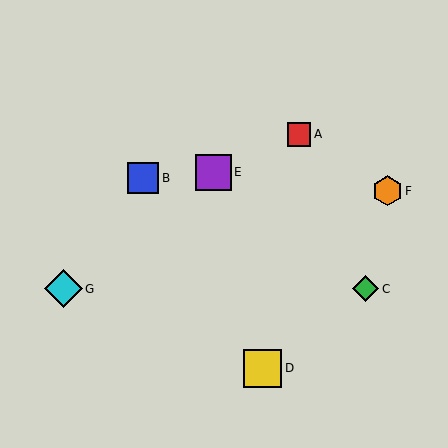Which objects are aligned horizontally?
Objects C, G are aligned horizontally.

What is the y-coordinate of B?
Object B is at y≈178.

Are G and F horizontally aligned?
No, G is at y≈289 and F is at y≈191.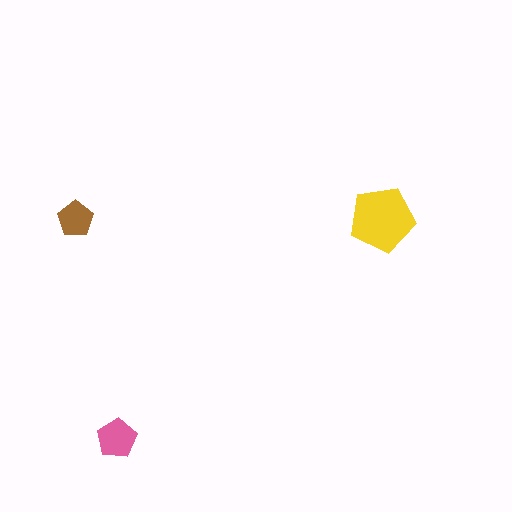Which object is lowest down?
The pink pentagon is bottommost.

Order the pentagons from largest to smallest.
the yellow one, the pink one, the brown one.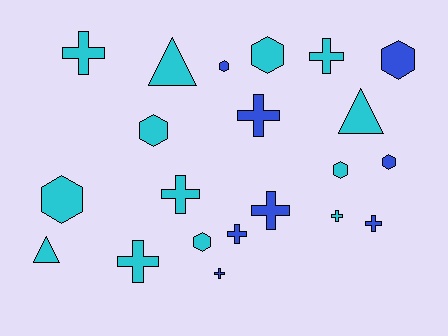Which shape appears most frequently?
Cross, with 10 objects.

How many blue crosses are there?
There are 5 blue crosses.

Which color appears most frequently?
Cyan, with 13 objects.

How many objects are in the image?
There are 21 objects.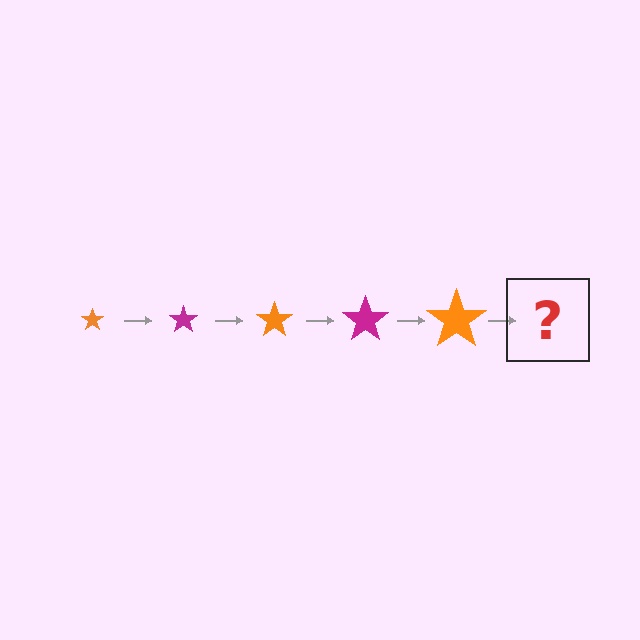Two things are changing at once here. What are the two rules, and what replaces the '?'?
The two rules are that the star grows larger each step and the color cycles through orange and magenta. The '?' should be a magenta star, larger than the previous one.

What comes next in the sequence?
The next element should be a magenta star, larger than the previous one.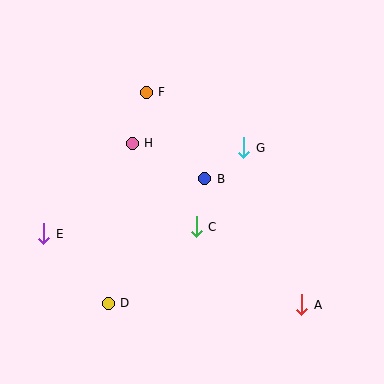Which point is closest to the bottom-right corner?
Point A is closest to the bottom-right corner.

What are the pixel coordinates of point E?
Point E is at (44, 234).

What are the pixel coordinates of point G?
Point G is at (244, 148).